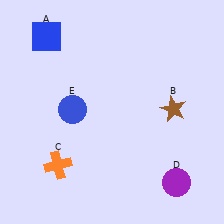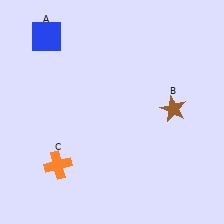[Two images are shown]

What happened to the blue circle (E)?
The blue circle (E) was removed in Image 2. It was in the top-left area of Image 1.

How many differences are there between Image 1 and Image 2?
There are 2 differences between the two images.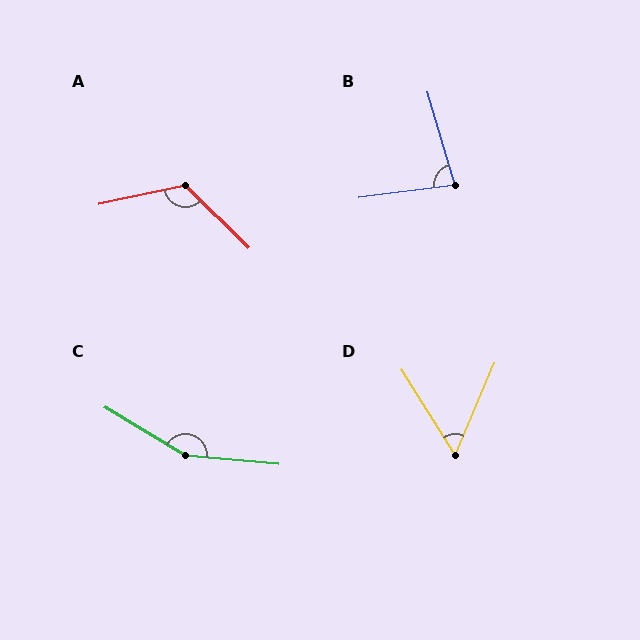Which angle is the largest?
C, at approximately 155 degrees.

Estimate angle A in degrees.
Approximately 124 degrees.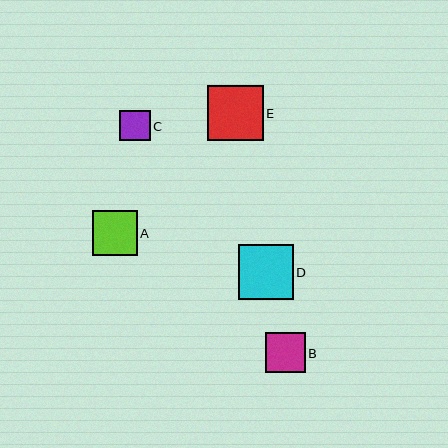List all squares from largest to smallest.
From largest to smallest: E, D, A, B, C.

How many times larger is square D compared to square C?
Square D is approximately 1.8 times the size of square C.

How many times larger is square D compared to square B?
Square D is approximately 1.4 times the size of square B.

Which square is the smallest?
Square C is the smallest with a size of approximately 30 pixels.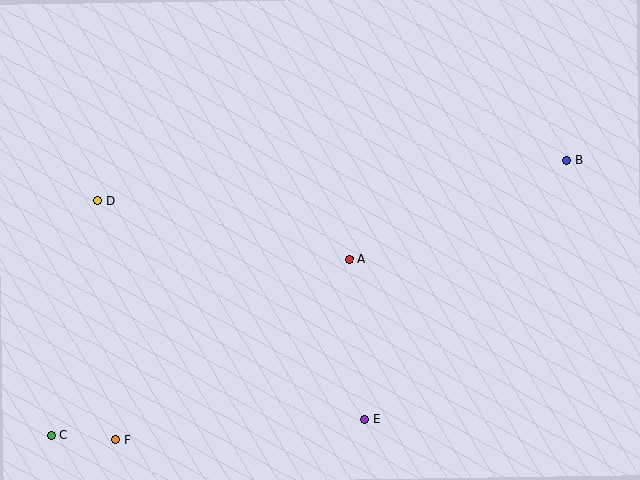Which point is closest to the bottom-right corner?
Point E is closest to the bottom-right corner.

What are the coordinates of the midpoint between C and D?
The midpoint between C and D is at (75, 318).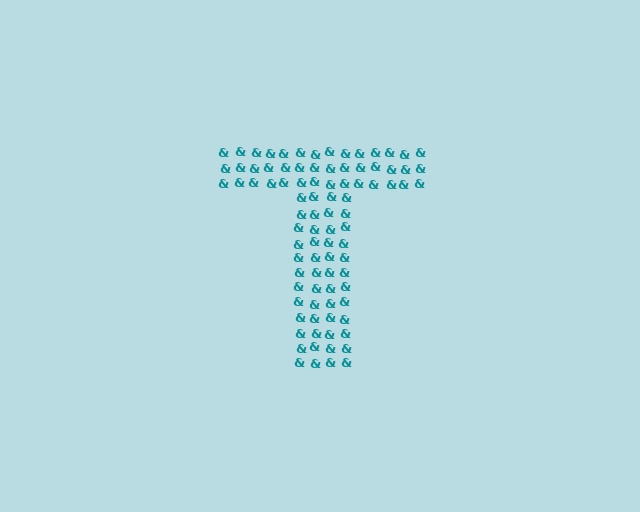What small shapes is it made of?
It is made of small ampersands.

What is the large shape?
The large shape is the letter T.